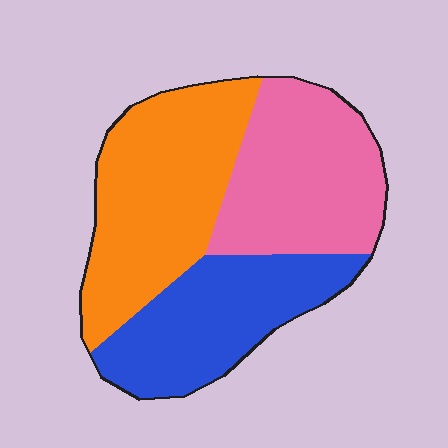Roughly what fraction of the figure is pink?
Pink takes up about one third (1/3) of the figure.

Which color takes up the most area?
Orange, at roughly 40%.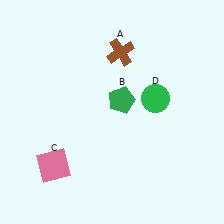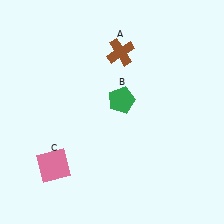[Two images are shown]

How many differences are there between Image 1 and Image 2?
There is 1 difference between the two images.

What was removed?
The green circle (D) was removed in Image 2.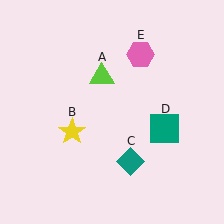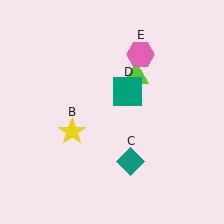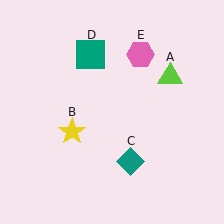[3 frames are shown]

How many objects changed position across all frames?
2 objects changed position: lime triangle (object A), teal square (object D).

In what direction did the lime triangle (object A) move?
The lime triangle (object A) moved right.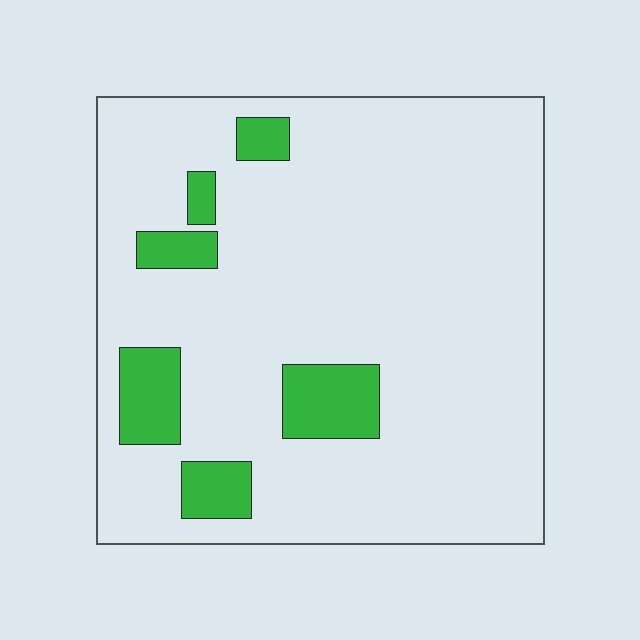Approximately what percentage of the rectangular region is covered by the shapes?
Approximately 10%.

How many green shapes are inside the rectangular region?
6.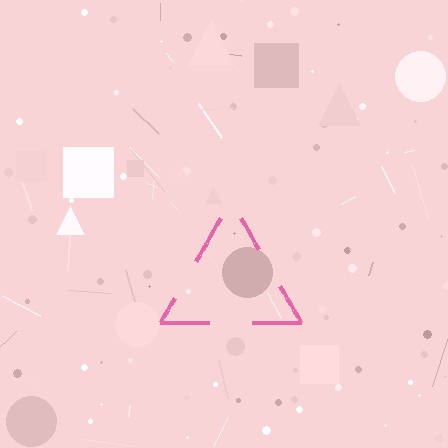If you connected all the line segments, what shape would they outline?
They would outline a triangle.